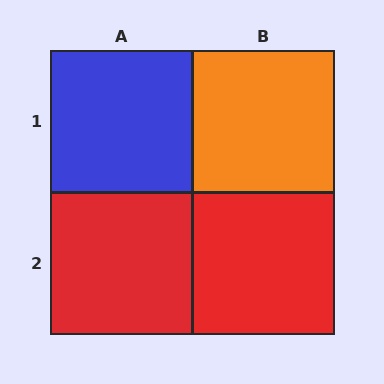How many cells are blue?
1 cell is blue.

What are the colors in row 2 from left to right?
Red, red.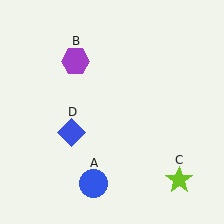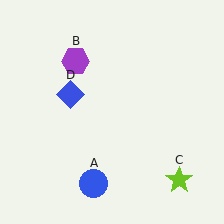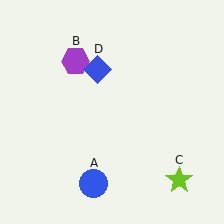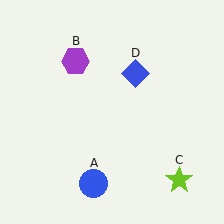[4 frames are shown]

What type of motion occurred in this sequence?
The blue diamond (object D) rotated clockwise around the center of the scene.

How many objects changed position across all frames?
1 object changed position: blue diamond (object D).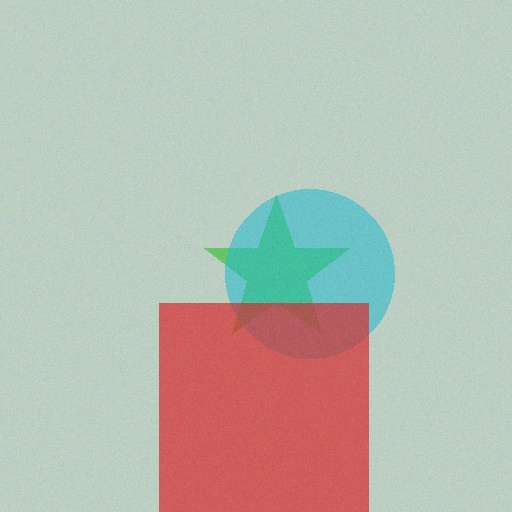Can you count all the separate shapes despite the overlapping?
Yes, there are 3 separate shapes.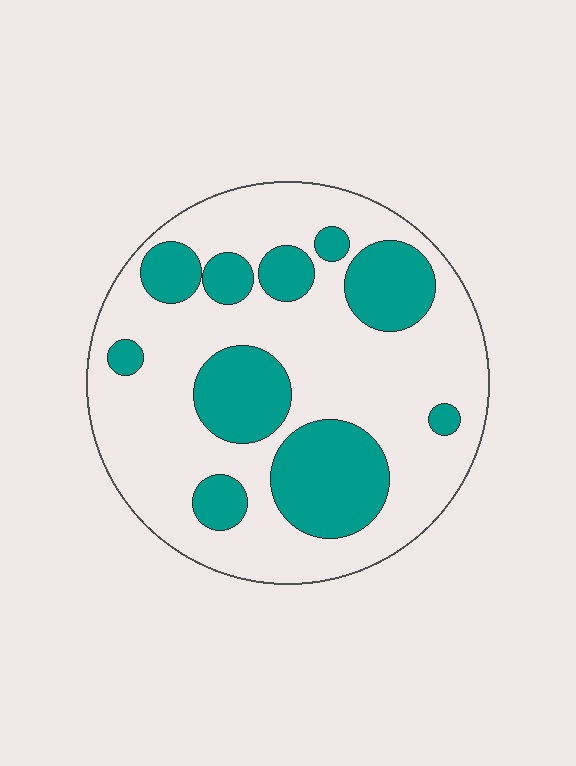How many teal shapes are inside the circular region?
10.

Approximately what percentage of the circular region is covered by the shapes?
Approximately 30%.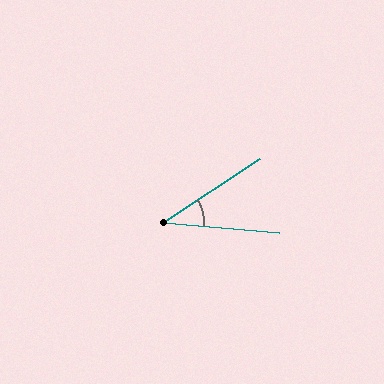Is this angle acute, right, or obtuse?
It is acute.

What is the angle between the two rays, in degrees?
Approximately 38 degrees.